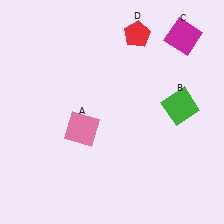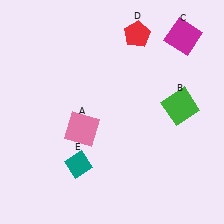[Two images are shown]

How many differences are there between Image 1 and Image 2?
There is 1 difference between the two images.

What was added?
A teal diamond (E) was added in Image 2.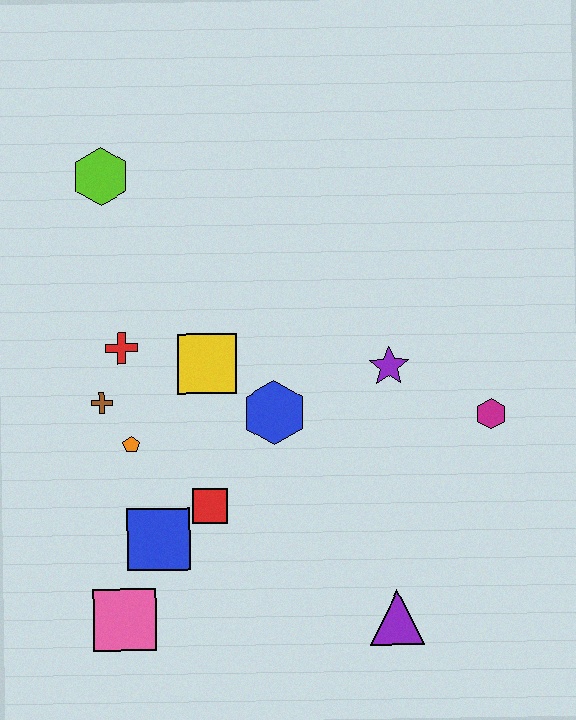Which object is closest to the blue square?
The red square is closest to the blue square.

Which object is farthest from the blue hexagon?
The lime hexagon is farthest from the blue hexagon.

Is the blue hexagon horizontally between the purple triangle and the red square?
Yes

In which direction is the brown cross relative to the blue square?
The brown cross is above the blue square.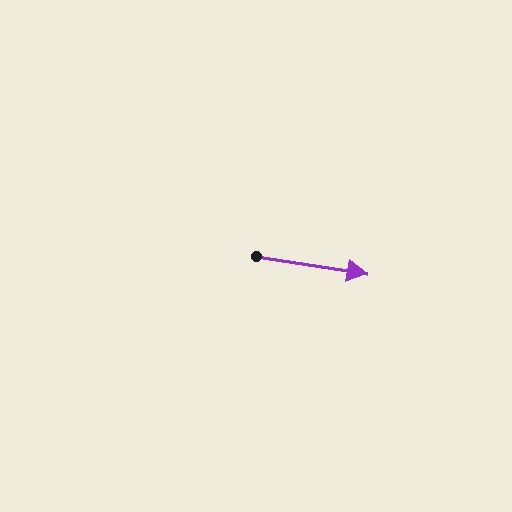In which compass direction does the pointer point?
East.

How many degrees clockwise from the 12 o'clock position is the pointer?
Approximately 99 degrees.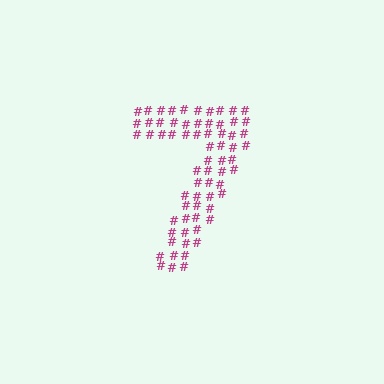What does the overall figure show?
The overall figure shows the digit 7.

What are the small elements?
The small elements are hash symbols.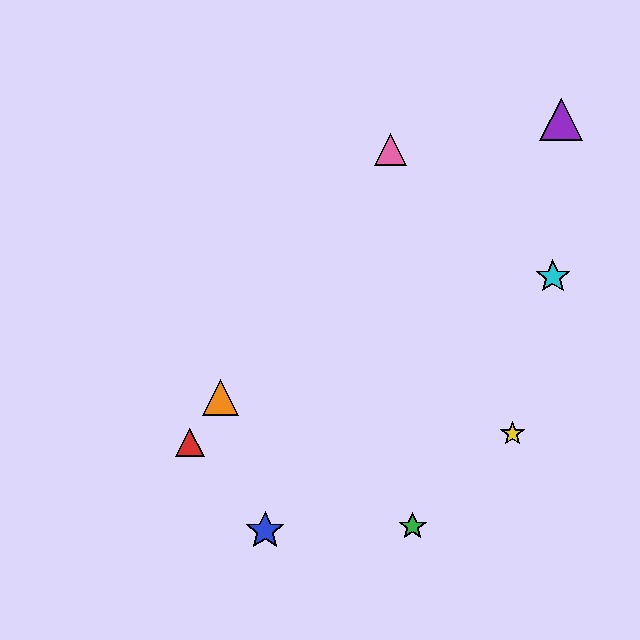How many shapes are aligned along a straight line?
3 shapes (the red triangle, the orange triangle, the pink triangle) are aligned along a straight line.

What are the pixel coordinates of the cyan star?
The cyan star is at (553, 277).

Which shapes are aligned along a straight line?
The red triangle, the orange triangle, the pink triangle are aligned along a straight line.